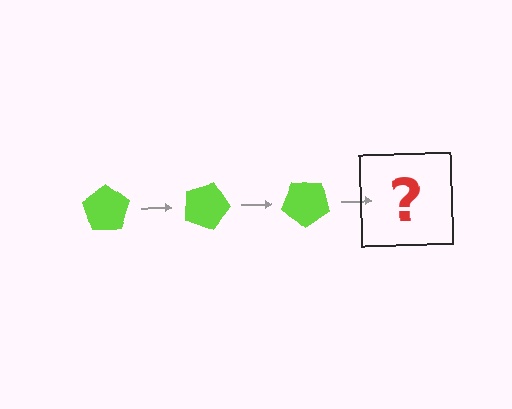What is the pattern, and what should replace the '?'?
The pattern is that the pentagon rotates 20 degrees each step. The '?' should be a lime pentagon rotated 60 degrees.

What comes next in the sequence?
The next element should be a lime pentagon rotated 60 degrees.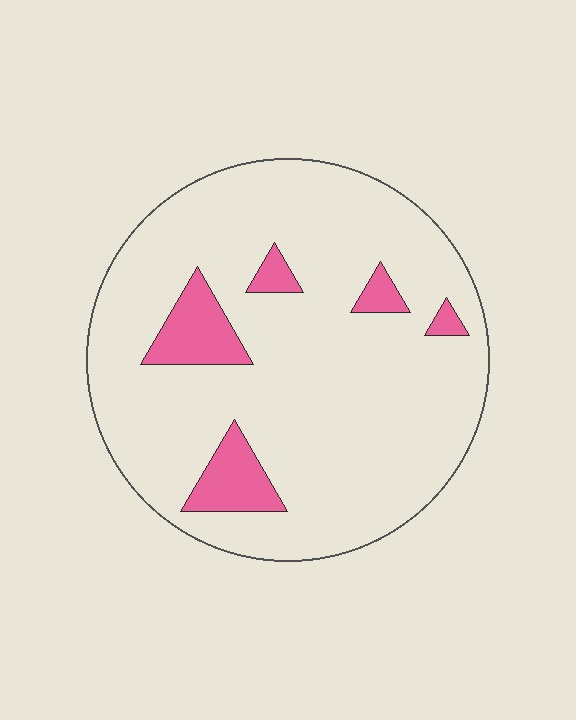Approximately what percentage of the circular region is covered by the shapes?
Approximately 10%.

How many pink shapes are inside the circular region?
5.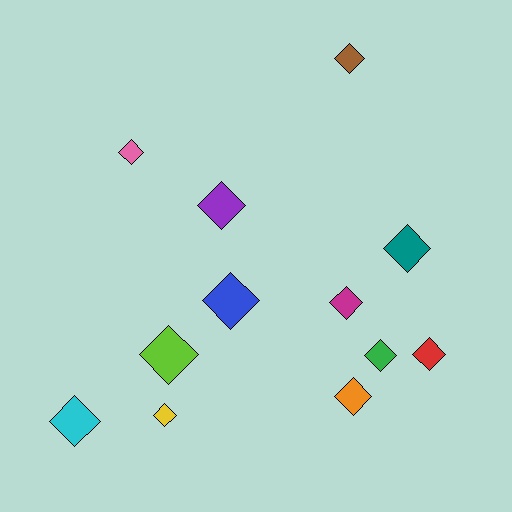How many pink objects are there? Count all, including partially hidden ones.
There is 1 pink object.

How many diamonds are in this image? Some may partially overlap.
There are 12 diamonds.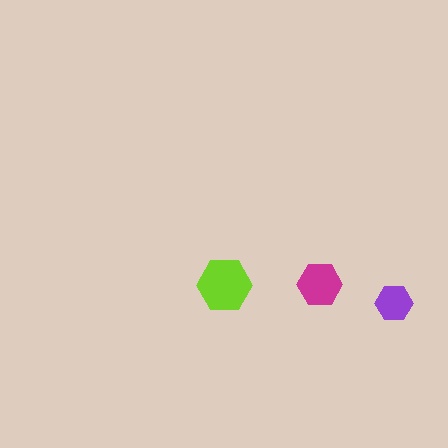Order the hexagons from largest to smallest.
the lime one, the magenta one, the purple one.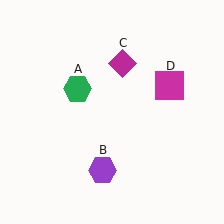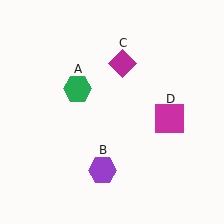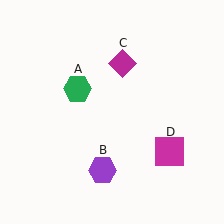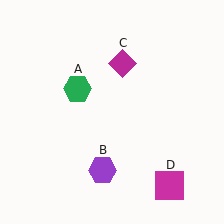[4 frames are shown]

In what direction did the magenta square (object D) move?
The magenta square (object D) moved down.